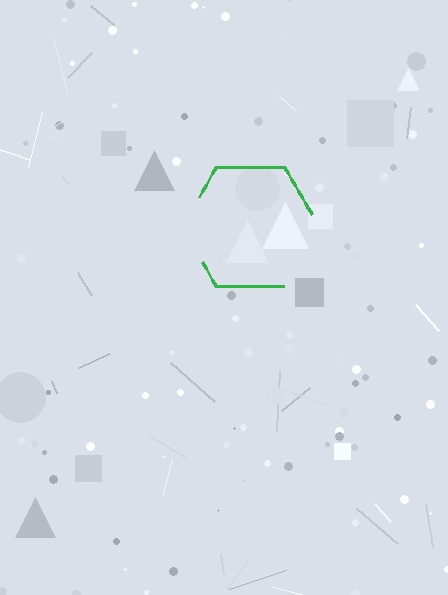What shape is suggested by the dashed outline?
The dashed outline suggests a hexagon.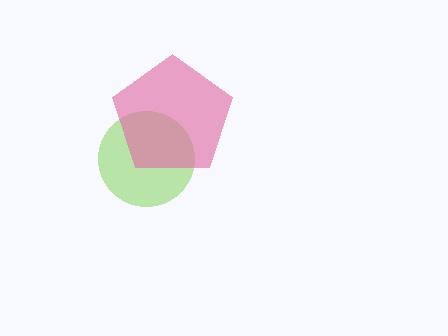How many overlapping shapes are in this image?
There are 2 overlapping shapes in the image.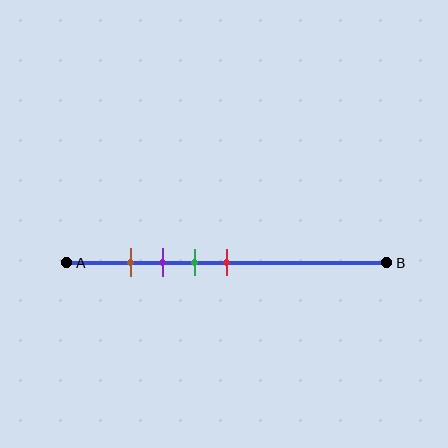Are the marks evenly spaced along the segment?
Yes, the marks are approximately evenly spaced.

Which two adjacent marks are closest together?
The brown and purple marks are the closest adjacent pair.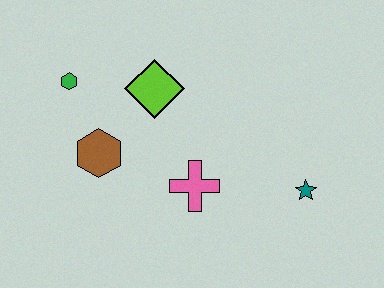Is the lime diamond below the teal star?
No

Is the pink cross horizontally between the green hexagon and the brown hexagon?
No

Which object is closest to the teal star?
The pink cross is closest to the teal star.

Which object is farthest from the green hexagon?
The teal star is farthest from the green hexagon.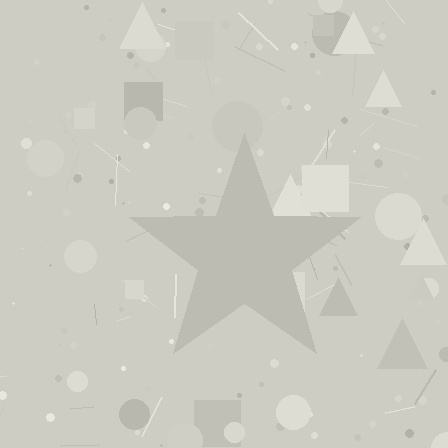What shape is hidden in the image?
A star is hidden in the image.